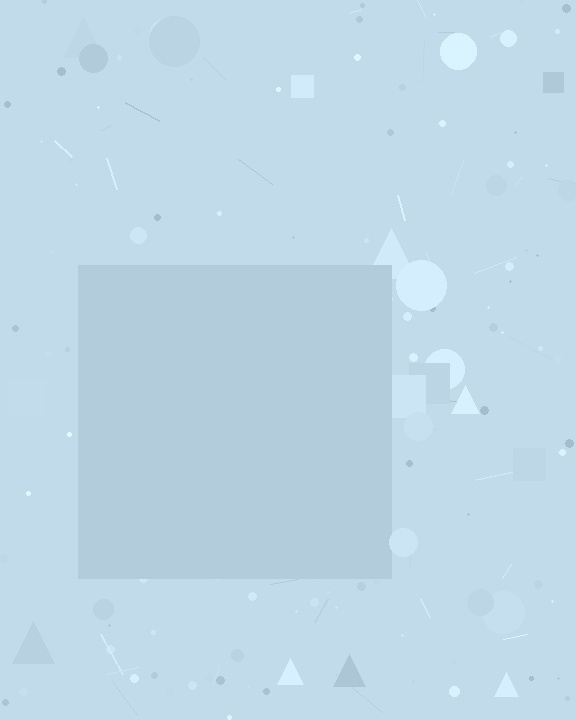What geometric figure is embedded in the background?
A square is embedded in the background.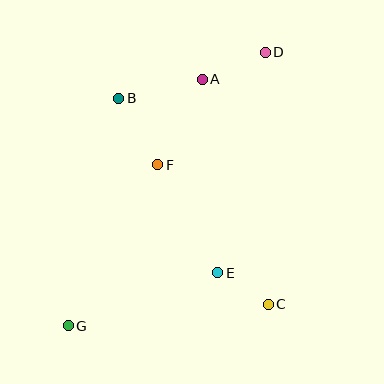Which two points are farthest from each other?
Points D and G are farthest from each other.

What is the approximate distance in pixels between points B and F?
The distance between B and F is approximately 77 pixels.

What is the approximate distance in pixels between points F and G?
The distance between F and G is approximately 184 pixels.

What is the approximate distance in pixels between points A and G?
The distance between A and G is approximately 281 pixels.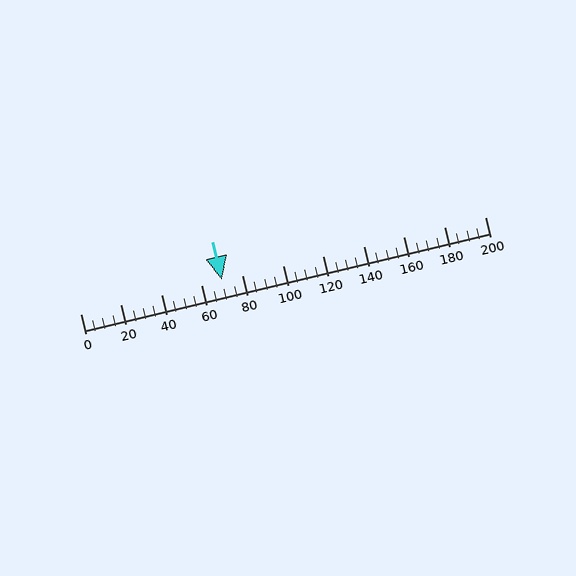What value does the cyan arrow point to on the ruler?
The cyan arrow points to approximately 70.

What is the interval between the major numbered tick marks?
The major tick marks are spaced 20 units apart.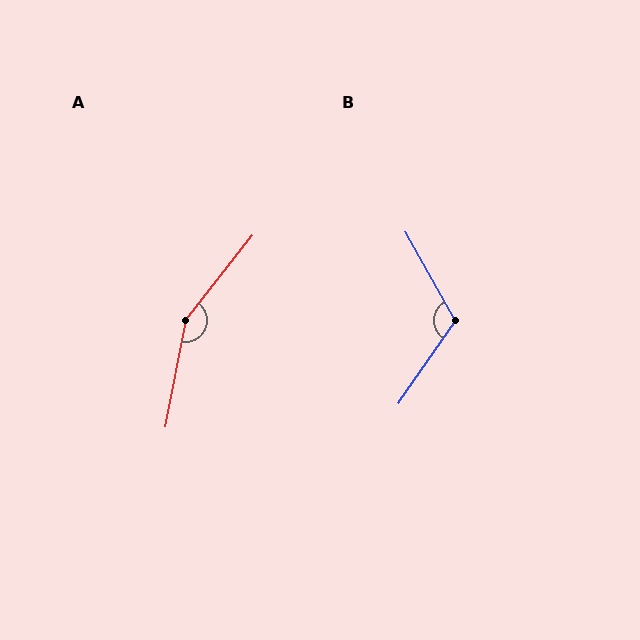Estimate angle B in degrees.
Approximately 116 degrees.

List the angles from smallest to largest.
B (116°), A (152°).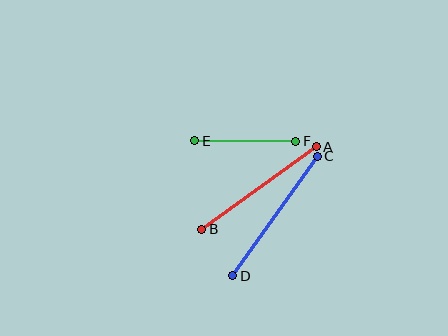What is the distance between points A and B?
The distance is approximately 141 pixels.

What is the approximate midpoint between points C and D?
The midpoint is at approximately (275, 216) pixels.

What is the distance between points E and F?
The distance is approximately 101 pixels.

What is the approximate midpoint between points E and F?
The midpoint is at approximately (245, 141) pixels.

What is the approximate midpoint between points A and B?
The midpoint is at approximately (259, 188) pixels.